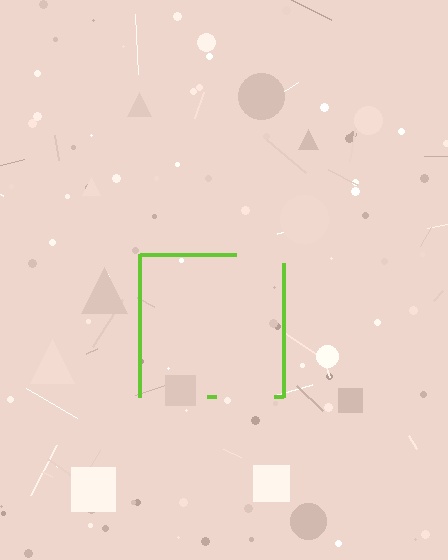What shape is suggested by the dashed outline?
The dashed outline suggests a square.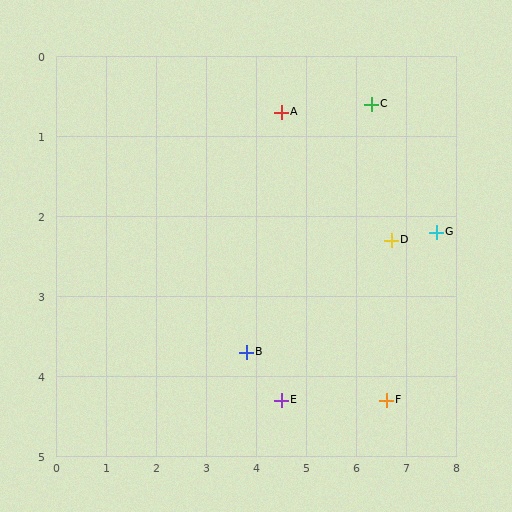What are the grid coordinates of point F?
Point F is at approximately (6.6, 4.3).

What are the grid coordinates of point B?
Point B is at approximately (3.8, 3.7).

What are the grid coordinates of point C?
Point C is at approximately (6.3, 0.6).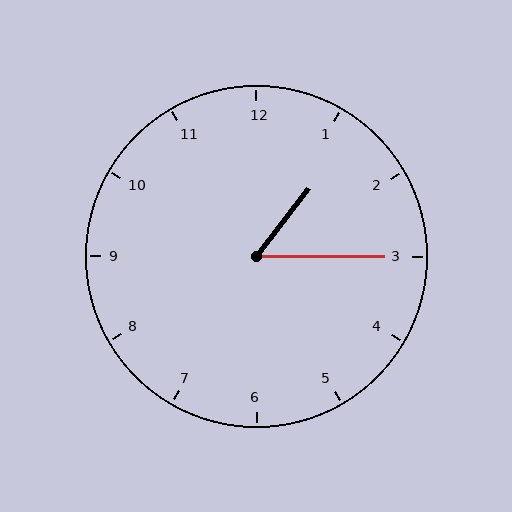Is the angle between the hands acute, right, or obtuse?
It is acute.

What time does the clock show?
1:15.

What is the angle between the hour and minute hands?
Approximately 52 degrees.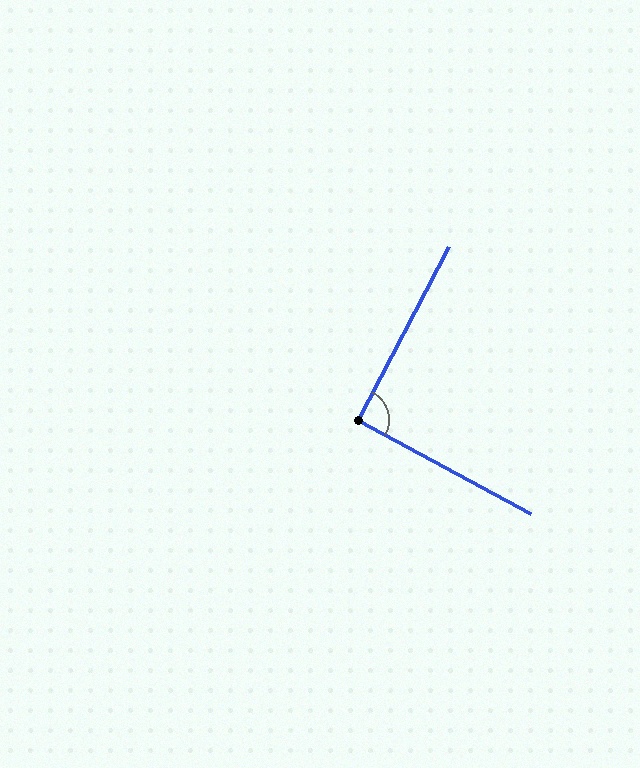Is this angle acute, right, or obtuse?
It is approximately a right angle.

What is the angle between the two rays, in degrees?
Approximately 91 degrees.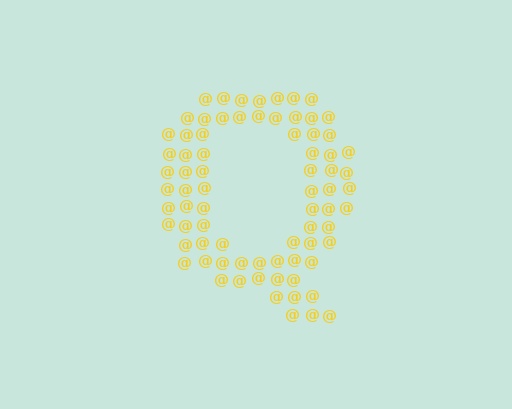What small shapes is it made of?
It is made of small at signs.